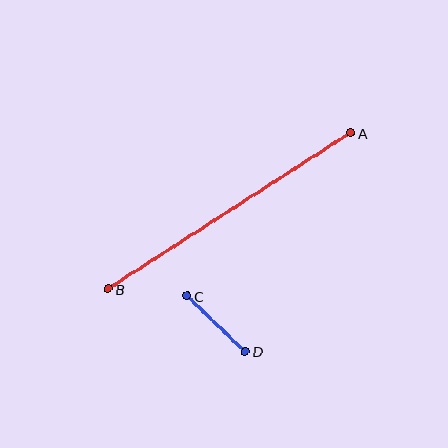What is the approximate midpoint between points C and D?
The midpoint is at approximately (216, 324) pixels.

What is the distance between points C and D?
The distance is approximately 81 pixels.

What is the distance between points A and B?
The distance is approximately 288 pixels.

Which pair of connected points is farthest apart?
Points A and B are farthest apart.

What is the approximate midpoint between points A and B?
The midpoint is at approximately (229, 211) pixels.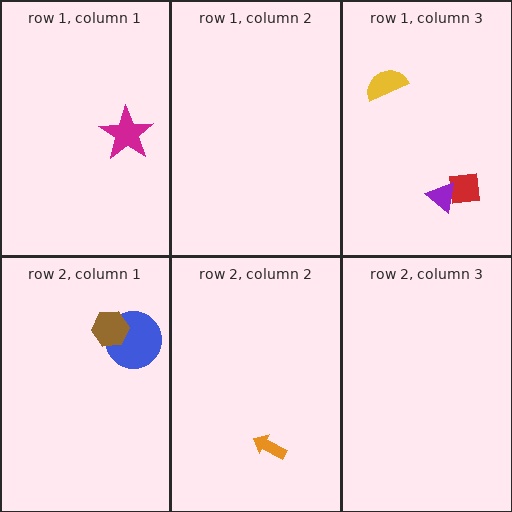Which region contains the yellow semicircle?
The row 1, column 3 region.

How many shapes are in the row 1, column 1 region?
1.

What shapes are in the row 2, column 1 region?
The blue circle, the brown hexagon.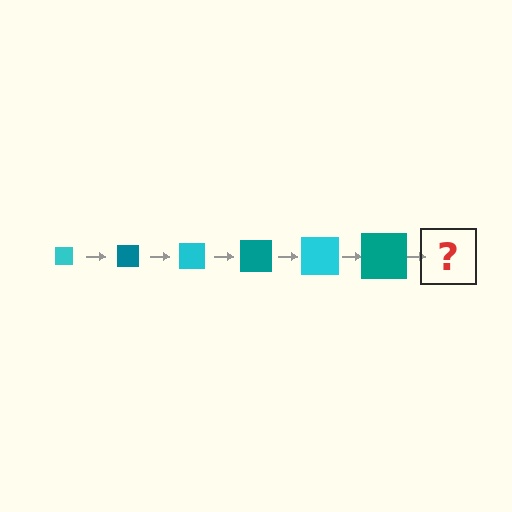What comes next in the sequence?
The next element should be a cyan square, larger than the previous one.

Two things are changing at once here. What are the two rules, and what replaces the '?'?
The two rules are that the square grows larger each step and the color cycles through cyan and teal. The '?' should be a cyan square, larger than the previous one.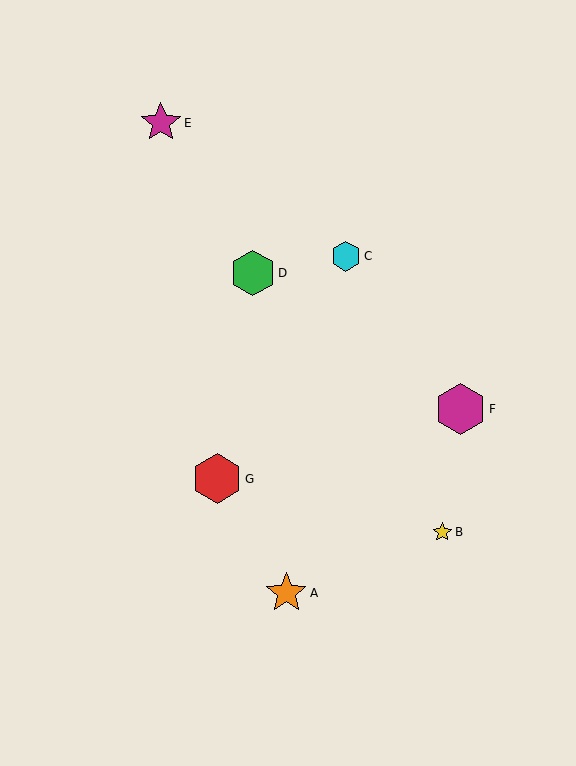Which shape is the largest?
The magenta hexagon (labeled F) is the largest.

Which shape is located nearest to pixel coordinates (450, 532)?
The yellow star (labeled B) at (442, 532) is nearest to that location.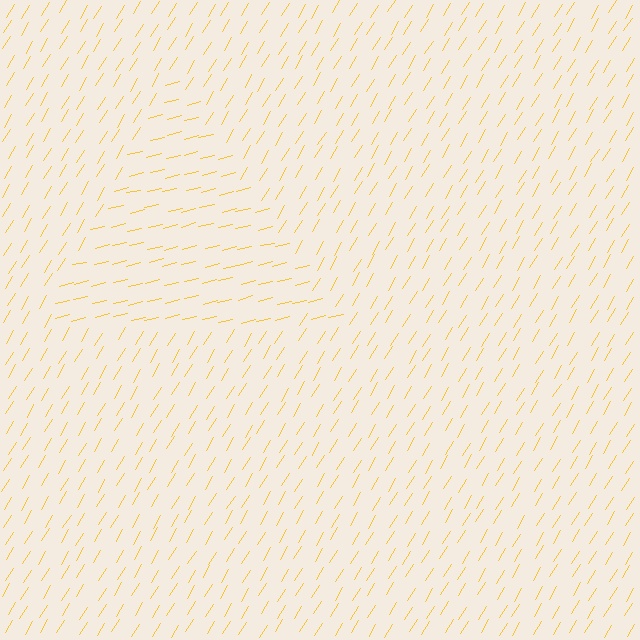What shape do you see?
I see a triangle.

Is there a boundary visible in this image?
Yes, there is a texture boundary formed by a change in line orientation.